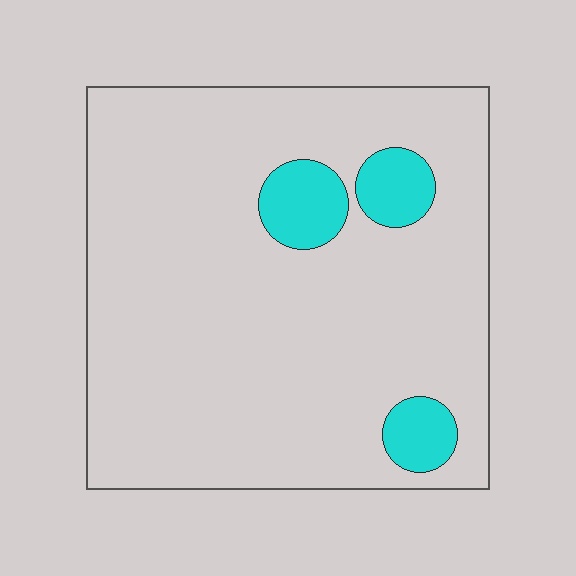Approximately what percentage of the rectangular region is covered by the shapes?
Approximately 10%.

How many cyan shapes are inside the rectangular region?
3.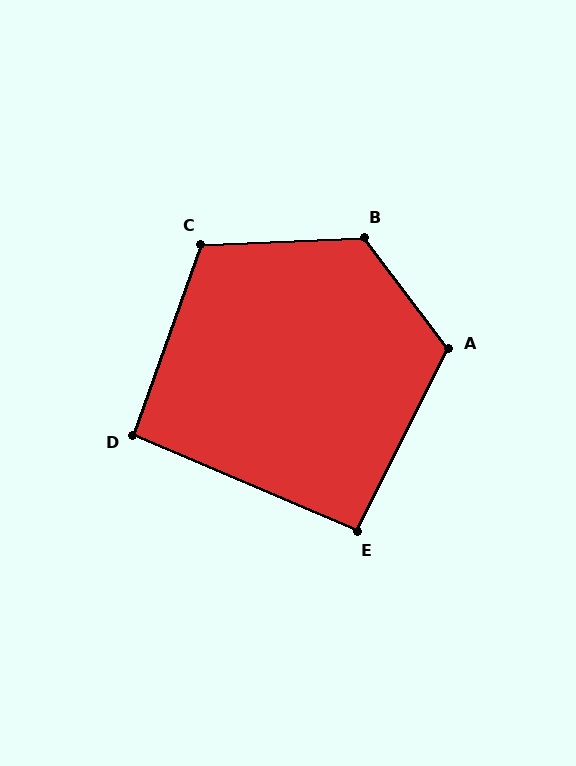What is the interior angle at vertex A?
Approximately 117 degrees (obtuse).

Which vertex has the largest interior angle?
B, at approximately 125 degrees.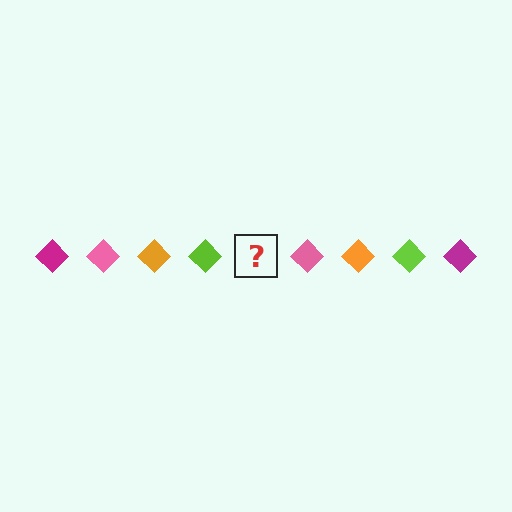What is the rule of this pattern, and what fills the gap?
The rule is that the pattern cycles through magenta, pink, orange, lime diamonds. The gap should be filled with a magenta diamond.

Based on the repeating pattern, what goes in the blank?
The blank should be a magenta diamond.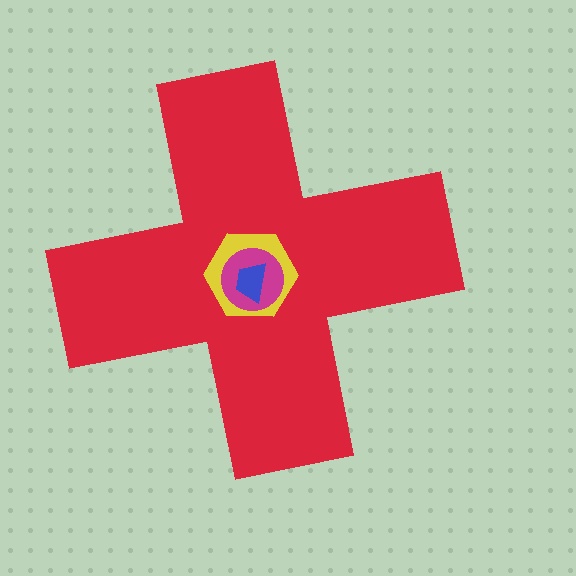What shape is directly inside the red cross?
The yellow hexagon.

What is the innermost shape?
The blue trapezoid.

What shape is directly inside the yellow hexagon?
The magenta circle.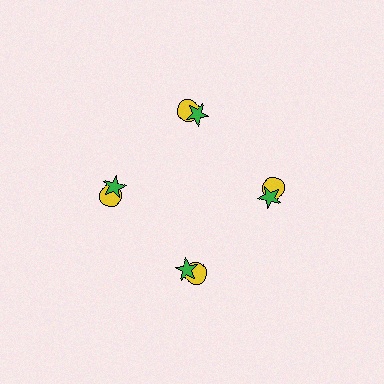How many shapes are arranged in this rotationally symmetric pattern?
There are 8 shapes, arranged in 4 groups of 2.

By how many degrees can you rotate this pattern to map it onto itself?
The pattern maps onto itself every 90 degrees of rotation.